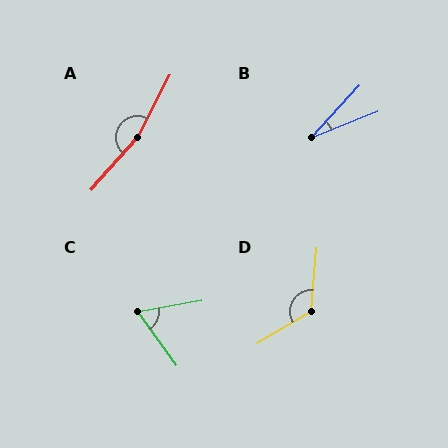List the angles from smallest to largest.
B (26°), C (64°), D (125°), A (165°).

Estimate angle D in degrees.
Approximately 125 degrees.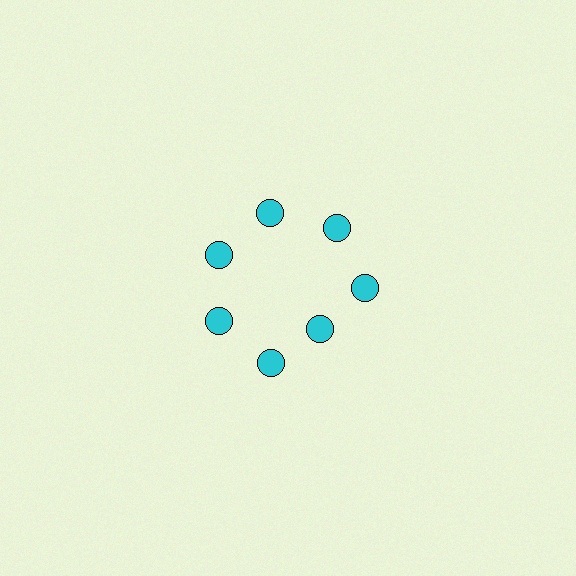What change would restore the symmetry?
The symmetry would be restored by moving it outward, back onto the ring so that all 7 circles sit at equal angles and equal distance from the center.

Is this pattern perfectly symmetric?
No. The 7 cyan circles are arranged in a ring, but one element near the 5 o'clock position is pulled inward toward the center, breaking the 7-fold rotational symmetry.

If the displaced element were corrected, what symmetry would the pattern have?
It would have 7-fold rotational symmetry — the pattern would map onto itself every 51 degrees.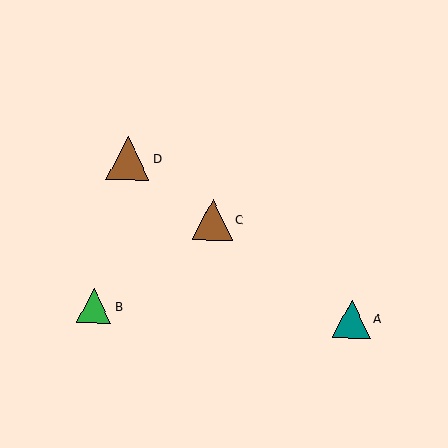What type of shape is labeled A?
Shape A is a teal triangle.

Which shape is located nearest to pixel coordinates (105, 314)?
The green triangle (labeled B) at (94, 306) is nearest to that location.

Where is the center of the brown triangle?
The center of the brown triangle is at (128, 158).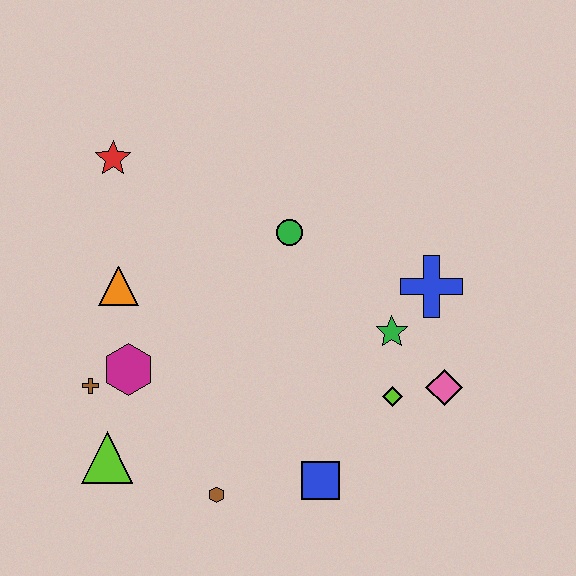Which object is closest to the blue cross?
The green star is closest to the blue cross.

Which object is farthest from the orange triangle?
The pink diamond is farthest from the orange triangle.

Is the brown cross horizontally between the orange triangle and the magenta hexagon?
No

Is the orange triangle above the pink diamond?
Yes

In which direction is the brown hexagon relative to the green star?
The brown hexagon is to the left of the green star.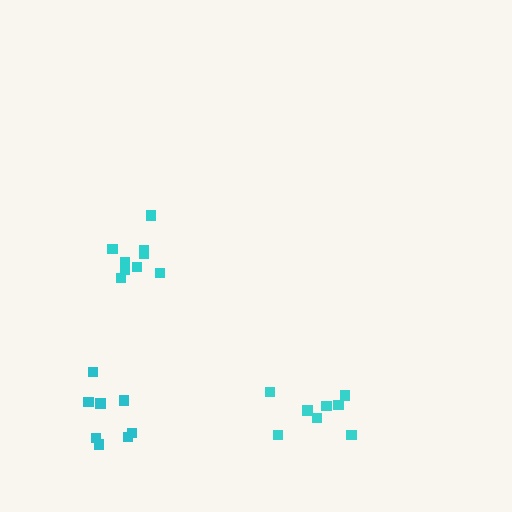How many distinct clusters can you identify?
There are 3 distinct clusters.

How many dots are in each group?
Group 1: 9 dots, Group 2: 8 dots, Group 3: 8 dots (25 total).